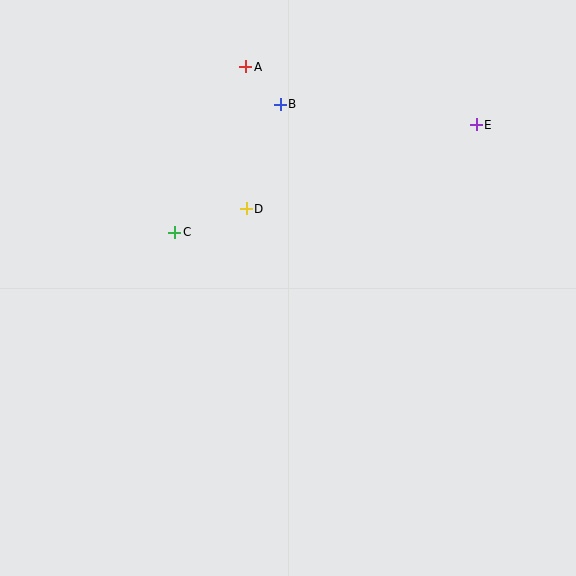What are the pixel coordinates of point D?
Point D is at (246, 209).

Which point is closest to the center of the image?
Point D at (246, 209) is closest to the center.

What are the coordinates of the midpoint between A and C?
The midpoint between A and C is at (210, 150).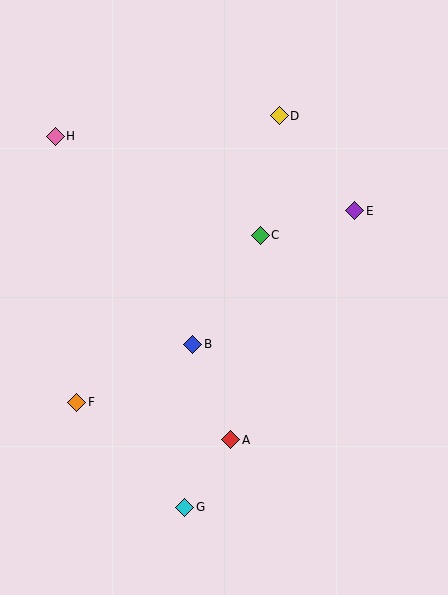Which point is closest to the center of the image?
Point B at (193, 344) is closest to the center.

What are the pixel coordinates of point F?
Point F is at (77, 402).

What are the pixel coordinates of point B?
Point B is at (193, 344).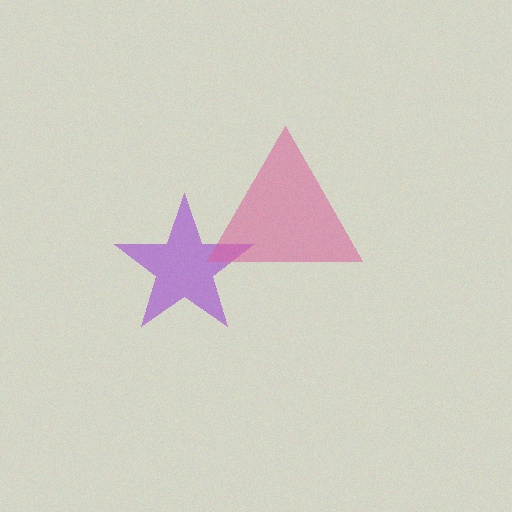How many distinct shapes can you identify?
There are 2 distinct shapes: a purple star, a pink triangle.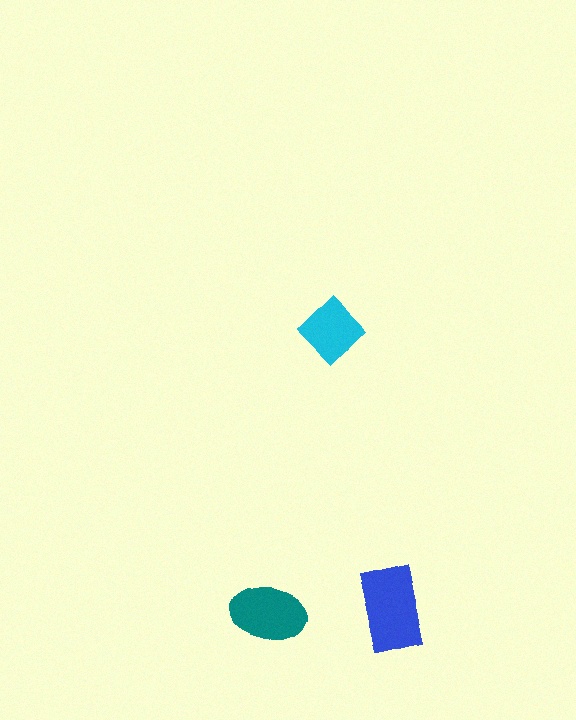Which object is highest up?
The cyan diamond is topmost.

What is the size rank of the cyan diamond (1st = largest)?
3rd.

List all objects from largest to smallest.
The blue rectangle, the teal ellipse, the cyan diamond.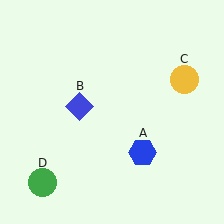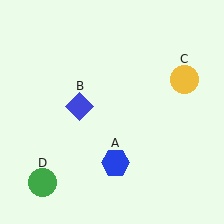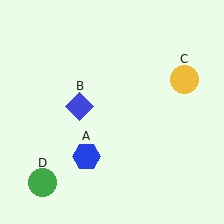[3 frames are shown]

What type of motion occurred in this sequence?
The blue hexagon (object A) rotated clockwise around the center of the scene.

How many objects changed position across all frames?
1 object changed position: blue hexagon (object A).